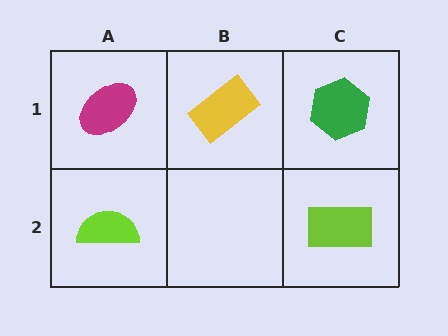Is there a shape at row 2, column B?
No, that cell is empty.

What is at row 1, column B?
A yellow rectangle.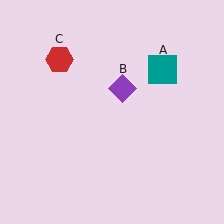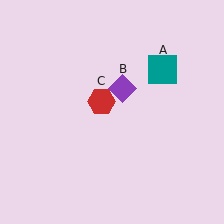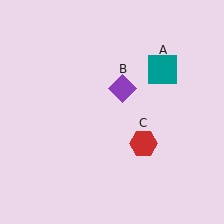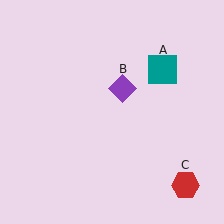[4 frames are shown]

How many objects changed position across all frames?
1 object changed position: red hexagon (object C).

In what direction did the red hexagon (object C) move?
The red hexagon (object C) moved down and to the right.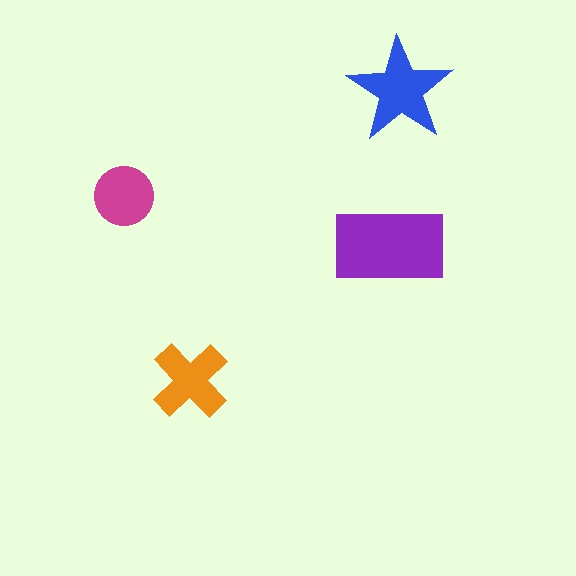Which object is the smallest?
The magenta circle.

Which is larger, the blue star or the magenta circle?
The blue star.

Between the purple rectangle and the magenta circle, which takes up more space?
The purple rectangle.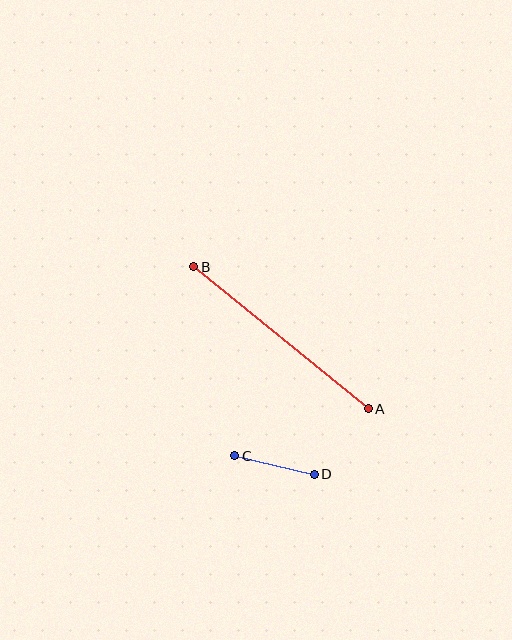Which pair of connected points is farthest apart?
Points A and B are farthest apart.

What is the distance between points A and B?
The distance is approximately 225 pixels.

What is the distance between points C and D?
The distance is approximately 82 pixels.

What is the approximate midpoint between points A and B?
The midpoint is at approximately (281, 338) pixels.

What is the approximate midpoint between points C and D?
The midpoint is at approximately (274, 465) pixels.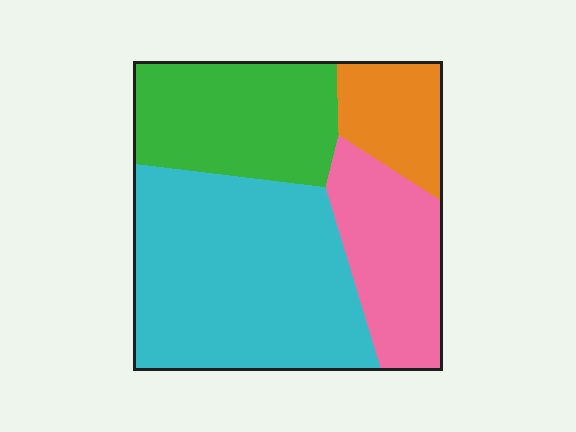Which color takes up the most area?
Cyan, at roughly 45%.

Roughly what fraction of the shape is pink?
Pink covers 20% of the shape.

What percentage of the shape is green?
Green covers about 25% of the shape.